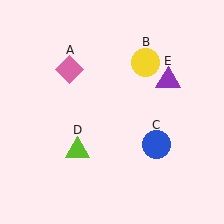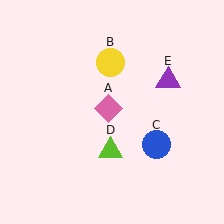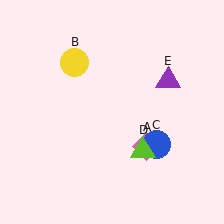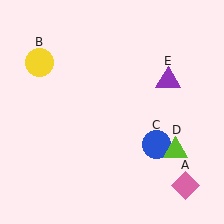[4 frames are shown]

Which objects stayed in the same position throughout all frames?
Blue circle (object C) and purple triangle (object E) remained stationary.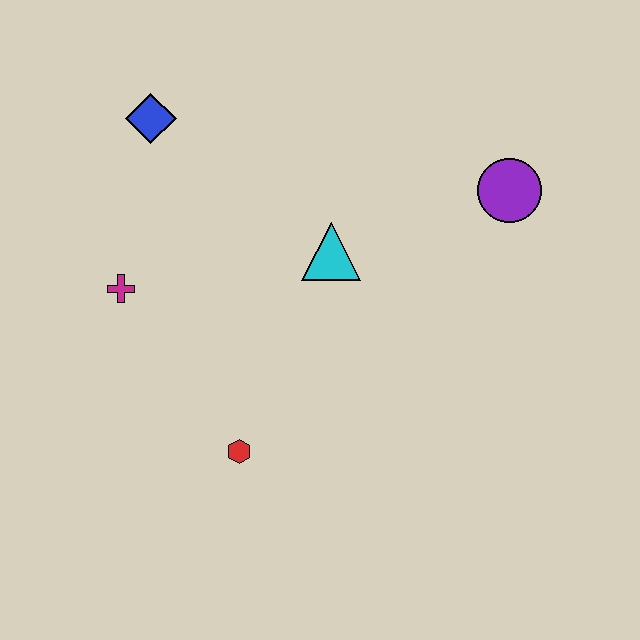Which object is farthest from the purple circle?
The magenta cross is farthest from the purple circle.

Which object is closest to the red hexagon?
The magenta cross is closest to the red hexagon.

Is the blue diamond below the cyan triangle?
No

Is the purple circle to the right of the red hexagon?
Yes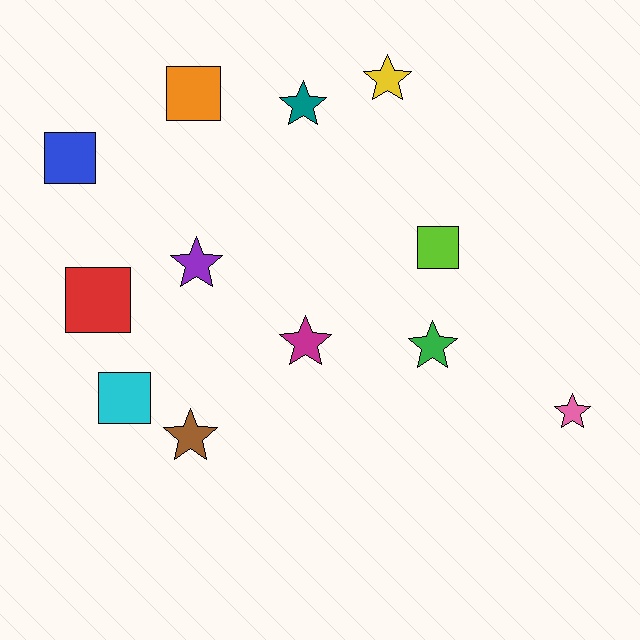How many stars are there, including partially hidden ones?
There are 7 stars.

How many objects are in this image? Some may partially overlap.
There are 12 objects.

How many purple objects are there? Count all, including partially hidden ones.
There is 1 purple object.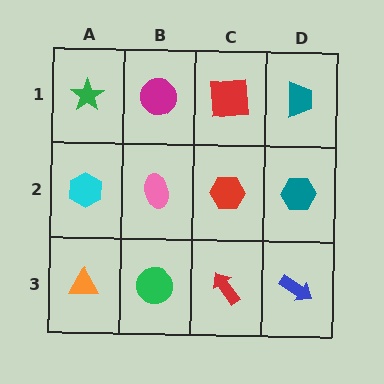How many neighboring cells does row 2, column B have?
4.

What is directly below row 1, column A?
A cyan hexagon.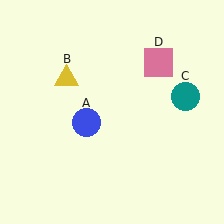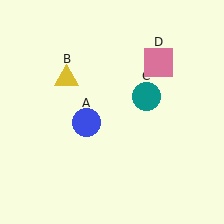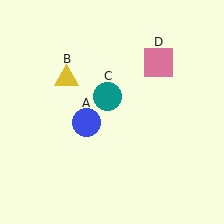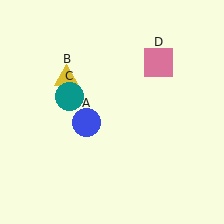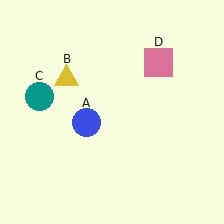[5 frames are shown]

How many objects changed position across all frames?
1 object changed position: teal circle (object C).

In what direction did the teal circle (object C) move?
The teal circle (object C) moved left.